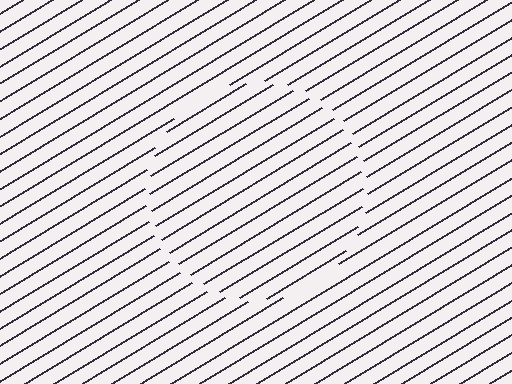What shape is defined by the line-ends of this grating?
An illusory circle. The interior of the shape contains the same grating, shifted by half a period — the contour is defined by the phase discontinuity where line-ends from the inner and outer gratings abut.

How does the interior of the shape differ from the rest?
The interior of the shape contains the same grating, shifted by half a period — the contour is defined by the phase discontinuity where line-ends from the inner and outer gratings abut.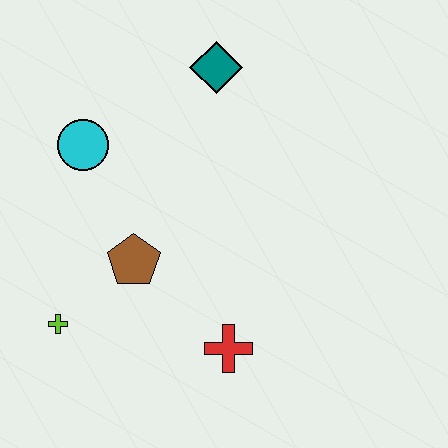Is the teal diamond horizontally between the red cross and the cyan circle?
Yes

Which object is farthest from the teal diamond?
The lime cross is farthest from the teal diamond.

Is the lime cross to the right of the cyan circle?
No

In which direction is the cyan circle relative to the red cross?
The cyan circle is above the red cross.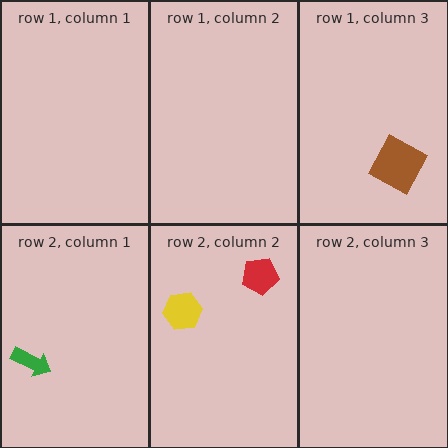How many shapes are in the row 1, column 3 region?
1.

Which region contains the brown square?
The row 1, column 3 region.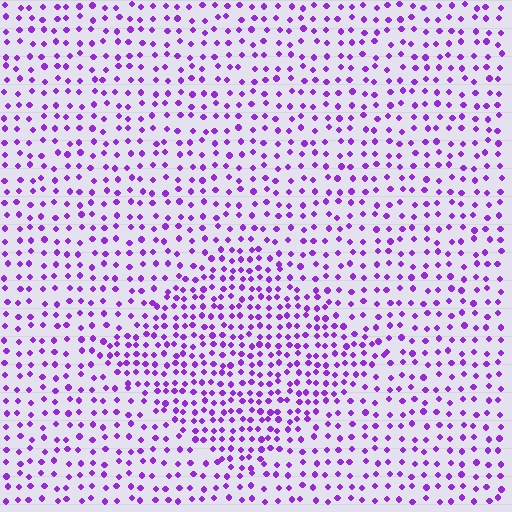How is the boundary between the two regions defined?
The boundary is defined by a change in element density (approximately 1.7x ratio). All elements are the same color, size, and shape.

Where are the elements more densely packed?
The elements are more densely packed inside the diamond boundary.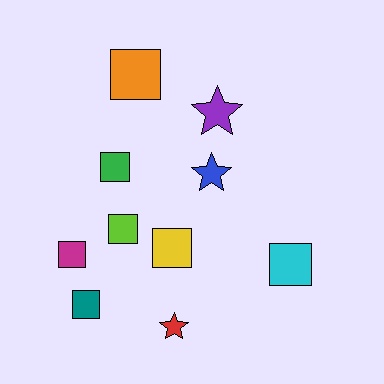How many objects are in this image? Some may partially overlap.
There are 10 objects.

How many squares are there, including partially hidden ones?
There are 7 squares.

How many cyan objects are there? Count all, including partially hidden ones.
There is 1 cyan object.